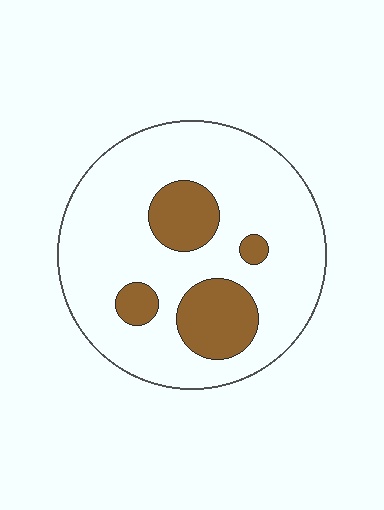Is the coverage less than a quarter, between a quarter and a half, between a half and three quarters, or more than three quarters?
Less than a quarter.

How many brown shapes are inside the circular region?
4.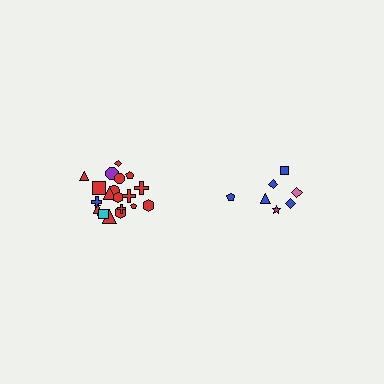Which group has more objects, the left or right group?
The left group.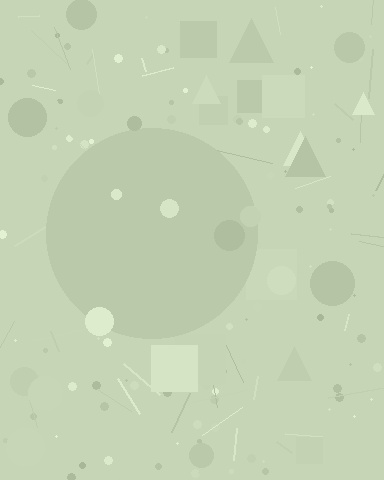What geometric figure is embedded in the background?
A circle is embedded in the background.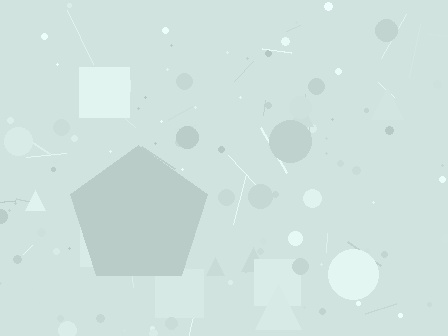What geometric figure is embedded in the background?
A pentagon is embedded in the background.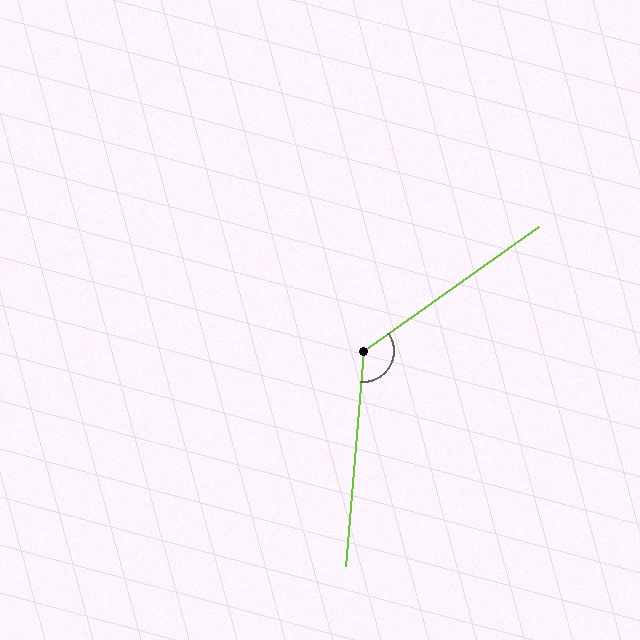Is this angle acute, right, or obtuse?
It is obtuse.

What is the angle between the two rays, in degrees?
Approximately 130 degrees.